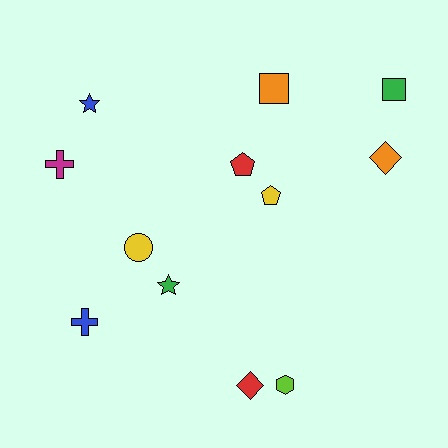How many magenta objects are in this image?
There is 1 magenta object.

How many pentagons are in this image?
There are 2 pentagons.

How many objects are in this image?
There are 12 objects.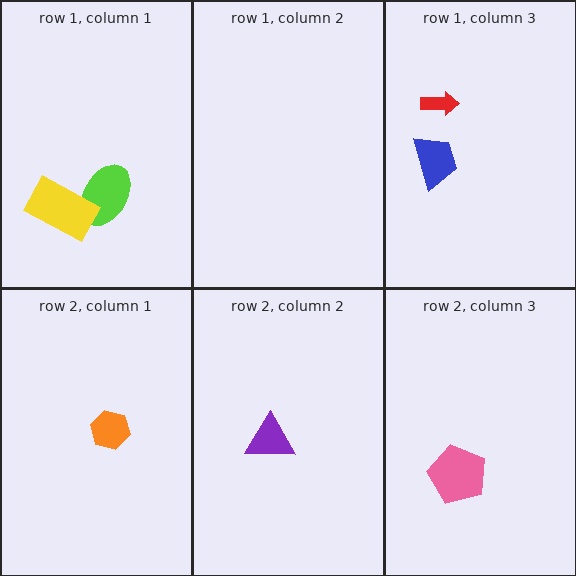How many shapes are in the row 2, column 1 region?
1.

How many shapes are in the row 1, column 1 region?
2.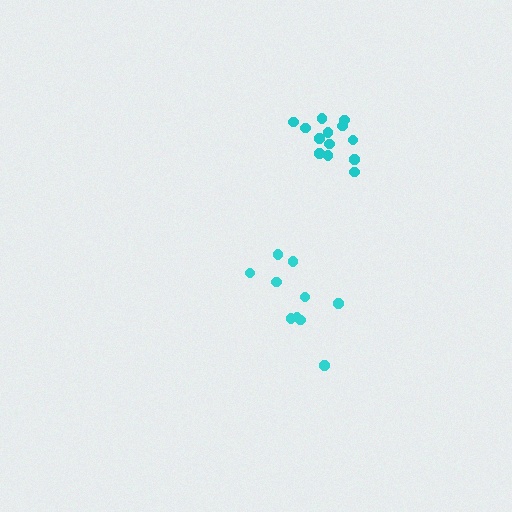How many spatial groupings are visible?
There are 2 spatial groupings.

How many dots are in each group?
Group 1: 13 dots, Group 2: 10 dots (23 total).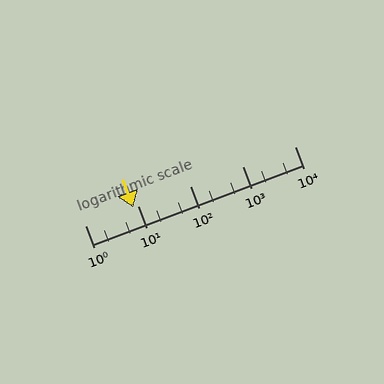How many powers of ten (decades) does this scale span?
The scale spans 4 decades, from 1 to 10000.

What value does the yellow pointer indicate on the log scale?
The pointer indicates approximately 8.2.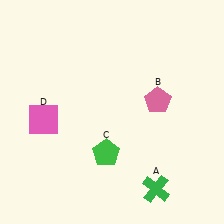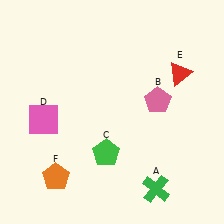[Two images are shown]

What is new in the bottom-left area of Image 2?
An orange pentagon (F) was added in the bottom-left area of Image 2.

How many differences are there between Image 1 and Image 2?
There are 2 differences between the two images.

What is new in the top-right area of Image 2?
A red triangle (E) was added in the top-right area of Image 2.